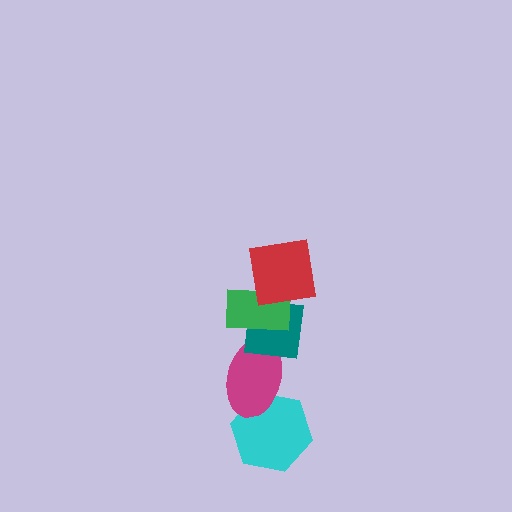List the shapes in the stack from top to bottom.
From top to bottom: the red square, the green rectangle, the teal square, the magenta ellipse, the cyan hexagon.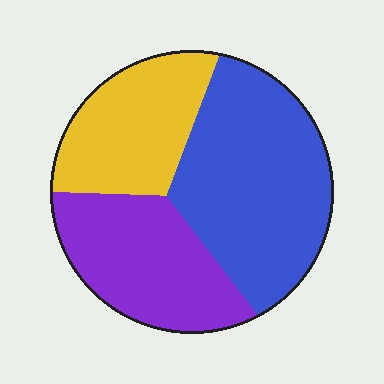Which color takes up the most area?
Blue, at roughly 45%.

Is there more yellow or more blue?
Blue.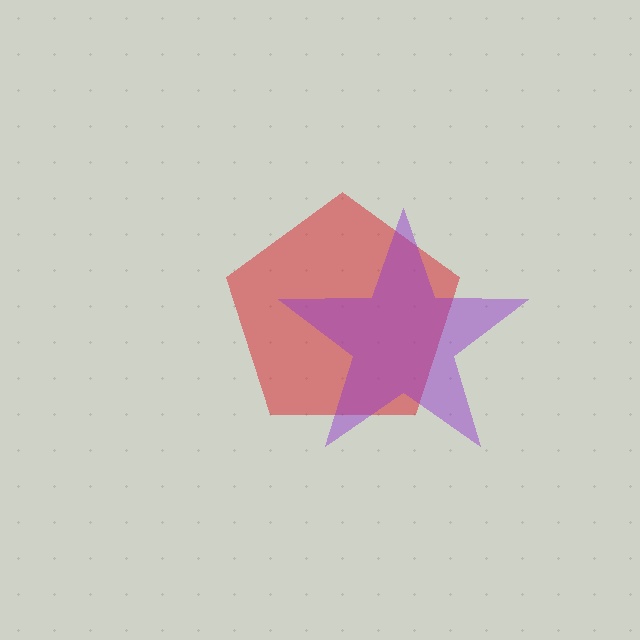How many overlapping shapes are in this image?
There are 2 overlapping shapes in the image.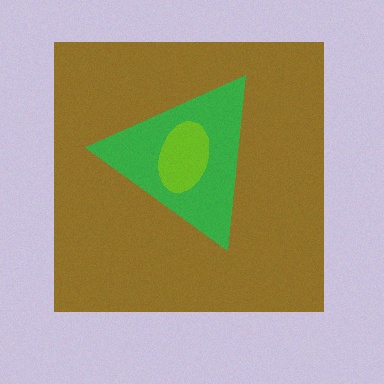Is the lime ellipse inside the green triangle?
Yes.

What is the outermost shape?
The brown square.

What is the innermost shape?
The lime ellipse.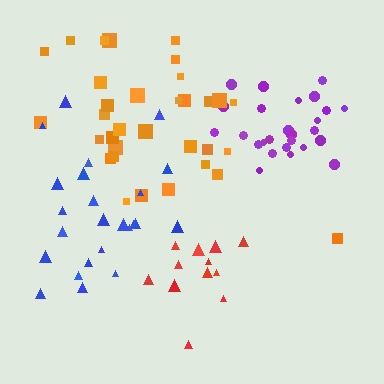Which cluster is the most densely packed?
Purple.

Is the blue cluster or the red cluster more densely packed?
Blue.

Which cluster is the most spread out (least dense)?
Red.